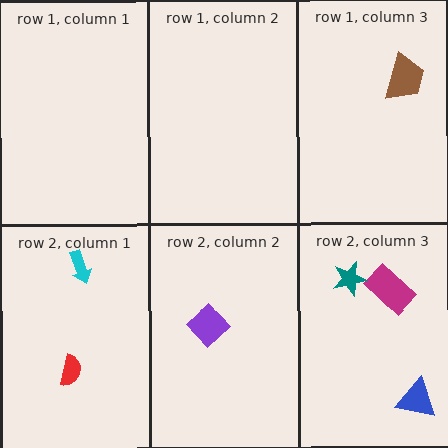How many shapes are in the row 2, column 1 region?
2.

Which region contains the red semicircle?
The row 2, column 1 region.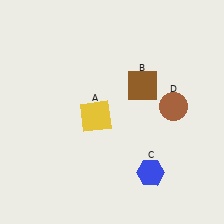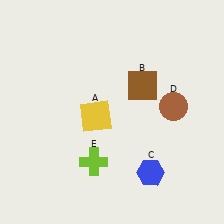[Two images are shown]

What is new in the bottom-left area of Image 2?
A lime cross (E) was added in the bottom-left area of Image 2.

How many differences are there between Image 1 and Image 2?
There is 1 difference between the two images.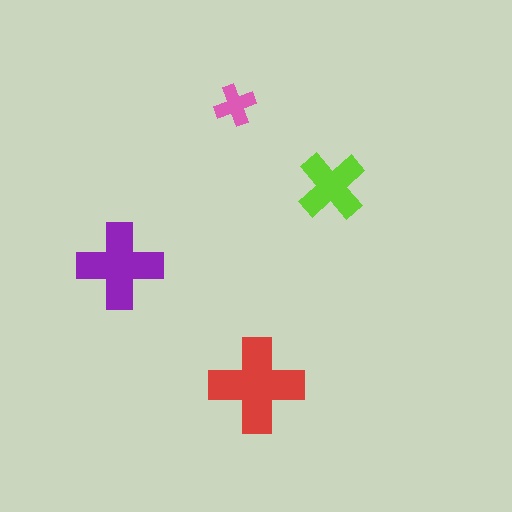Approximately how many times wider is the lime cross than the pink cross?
About 1.5 times wider.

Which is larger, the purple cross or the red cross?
The red one.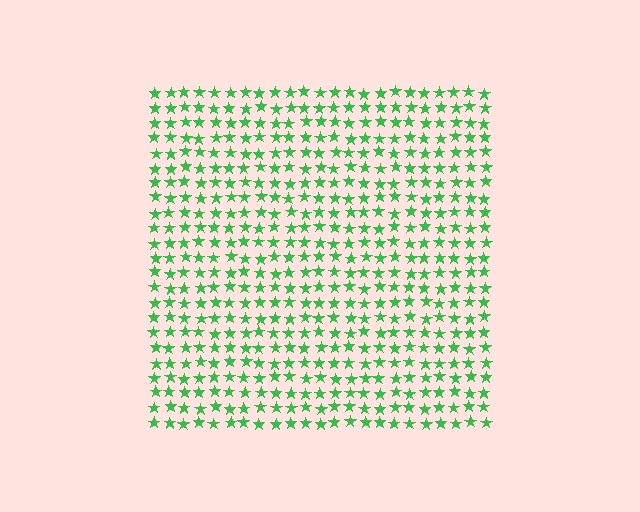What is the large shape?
The large shape is a square.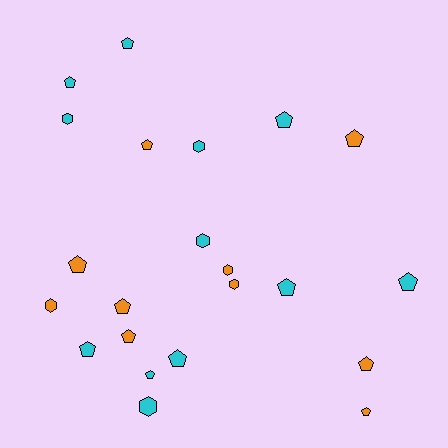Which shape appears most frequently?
Pentagon, with 15 objects.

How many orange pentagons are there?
There are 7 orange pentagons.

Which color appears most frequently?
Cyan, with 12 objects.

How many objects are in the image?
There are 22 objects.